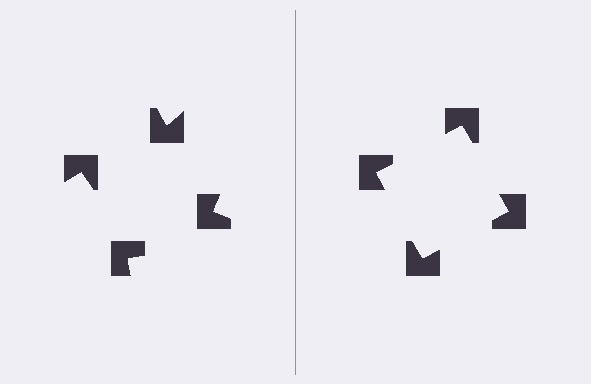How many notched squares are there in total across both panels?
8 — 4 on each side.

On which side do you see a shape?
An illusory square appears on the right side. On the left side the wedge cuts are rotated, so no coherent shape forms.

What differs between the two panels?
The notched squares are positioned identically on both sides; only the wedge orientations differ. On the right they align to a square; on the left they are misaligned.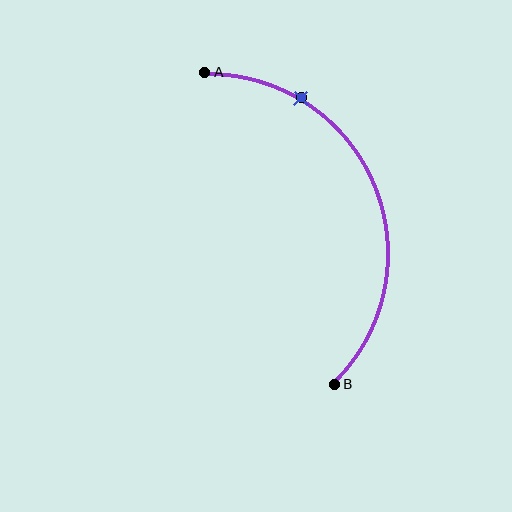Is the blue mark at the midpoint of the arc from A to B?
No. The blue mark lies on the arc but is closer to endpoint A. The arc midpoint would be at the point on the curve equidistant along the arc from both A and B.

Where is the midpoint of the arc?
The arc midpoint is the point on the curve farthest from the straight line joining A and B. It sits to the right of that line.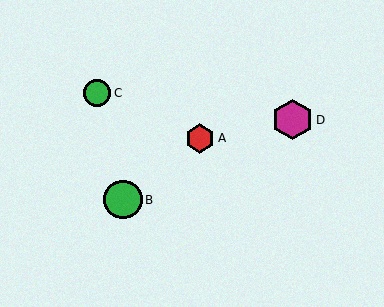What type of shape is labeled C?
Shape C is a green circle.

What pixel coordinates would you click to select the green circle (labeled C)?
Click at (97, 93) to select the green circle C.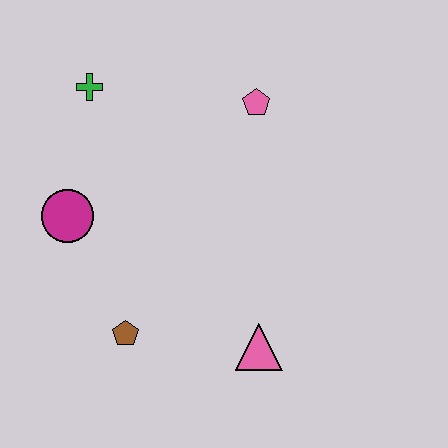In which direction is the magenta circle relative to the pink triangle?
The magenta circle is to the left of the pink triangle.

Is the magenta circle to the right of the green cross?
No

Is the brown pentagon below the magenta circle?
Yes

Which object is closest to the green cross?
The magenta circle is closest to the green cross.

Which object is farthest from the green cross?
The pink triangle is farthest from the green cross.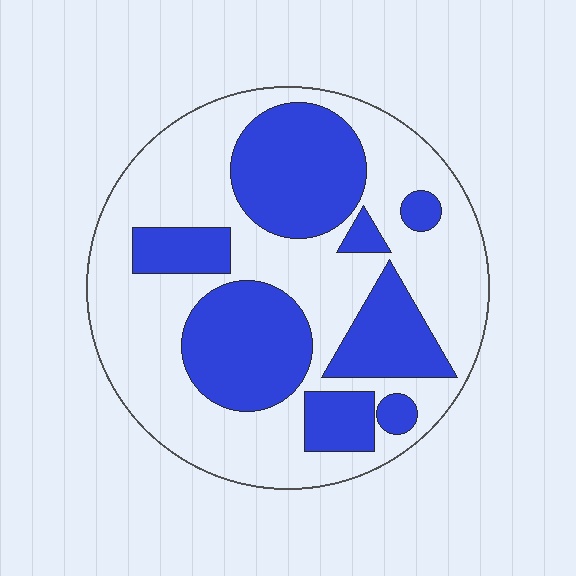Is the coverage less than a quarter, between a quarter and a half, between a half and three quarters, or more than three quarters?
Between a quarter and a half.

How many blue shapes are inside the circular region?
8.